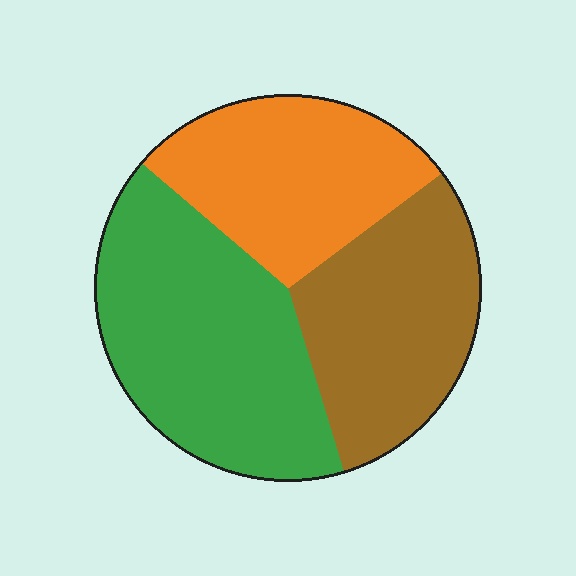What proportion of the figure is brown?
Brown covers roughly 30% of the figure.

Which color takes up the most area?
Green, at roughly 40%.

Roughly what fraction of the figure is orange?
Orange takes up about one quarter (1/4) of the figure.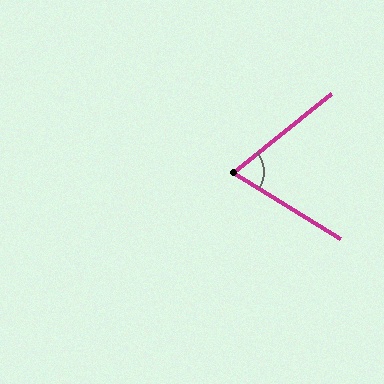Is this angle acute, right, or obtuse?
It is acute.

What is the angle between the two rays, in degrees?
Approximately 71 degrees.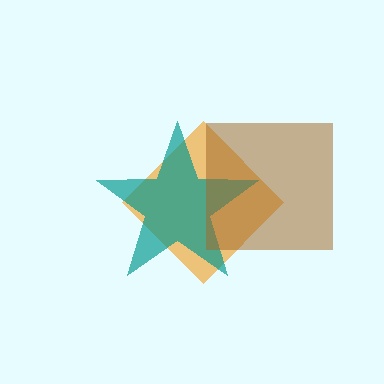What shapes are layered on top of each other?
The layered shapes are: an orange diamond, a teal star, a brown square.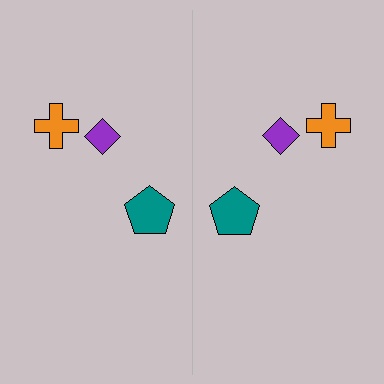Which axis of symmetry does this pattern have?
The pattern has a vertical axis of symmetry running through the center of the image.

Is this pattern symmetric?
Yes, this pattern has bilateral (reflection) symmetry.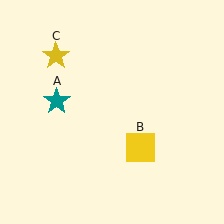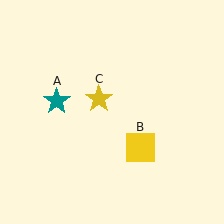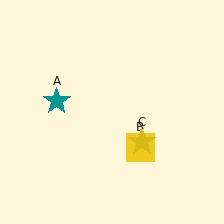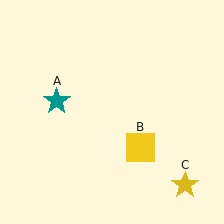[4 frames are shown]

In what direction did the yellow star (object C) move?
The yellow star (object C) moved down and to the right.